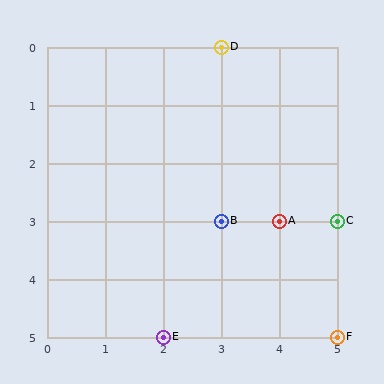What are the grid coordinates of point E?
Point E is at grid coordinates (2, 5).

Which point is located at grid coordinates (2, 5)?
Point E is at (2, 5).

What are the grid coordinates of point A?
Point A is at grid coordinates (4, 3).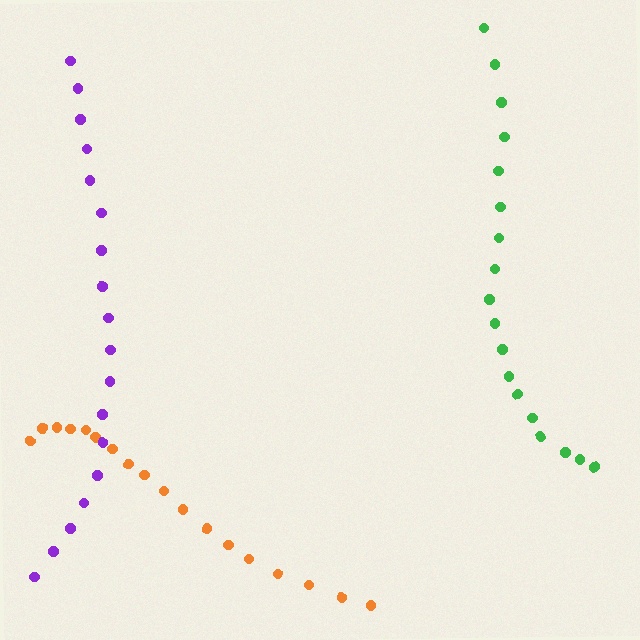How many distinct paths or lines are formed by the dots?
There are 3 distinct paths.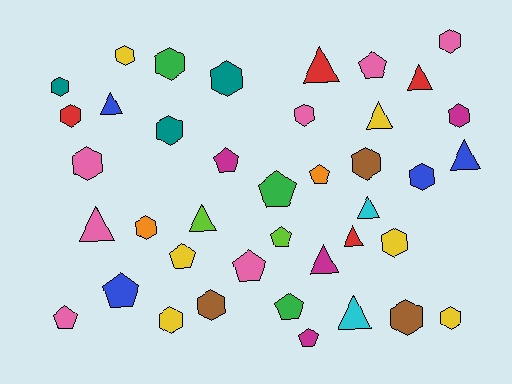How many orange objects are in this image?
There are 2 orange objects.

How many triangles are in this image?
There are 11 triangles.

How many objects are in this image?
There are 40 objects.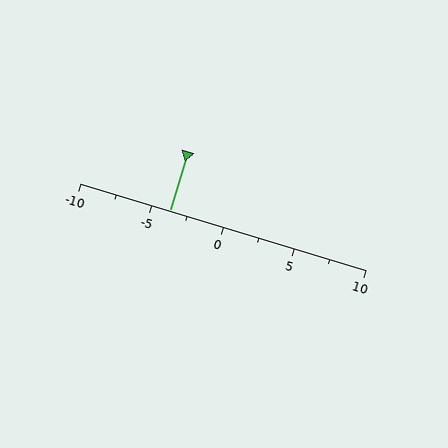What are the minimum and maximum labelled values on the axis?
The axis runs from -10 to 10.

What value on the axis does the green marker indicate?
The marker indicates approximately -3.8.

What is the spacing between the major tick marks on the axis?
The major ticks are spaced 5 apart.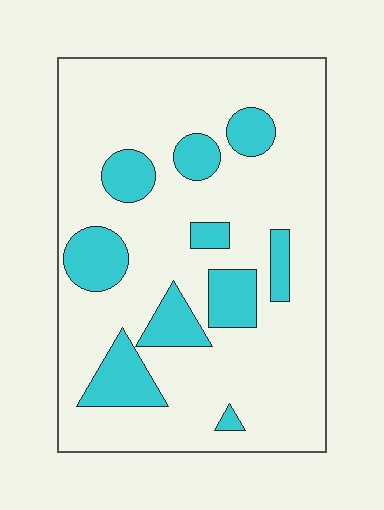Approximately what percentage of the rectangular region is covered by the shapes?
Approximately 20%.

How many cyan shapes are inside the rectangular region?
10.